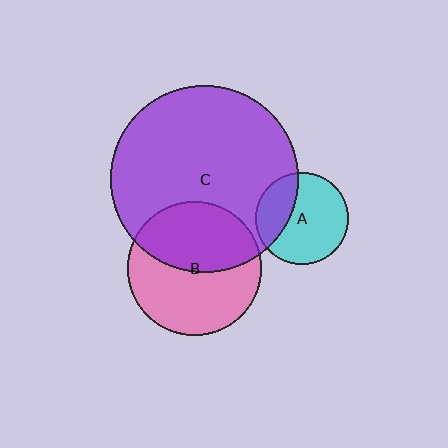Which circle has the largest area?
Circle C (purple).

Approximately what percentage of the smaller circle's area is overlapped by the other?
Approximately 45%.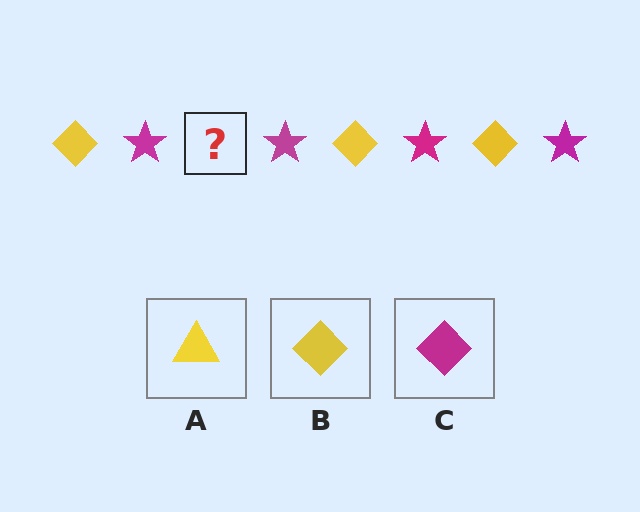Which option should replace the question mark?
Option B.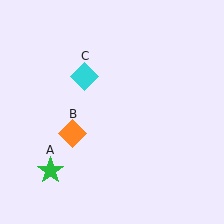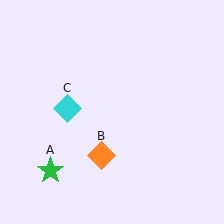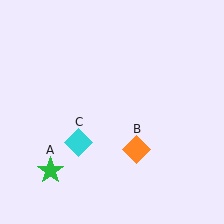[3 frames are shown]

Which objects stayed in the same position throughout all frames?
Green star (object A) remained stationary.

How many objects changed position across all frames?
2 objects changed position: orange diamond (object B), cyan diamond (object C).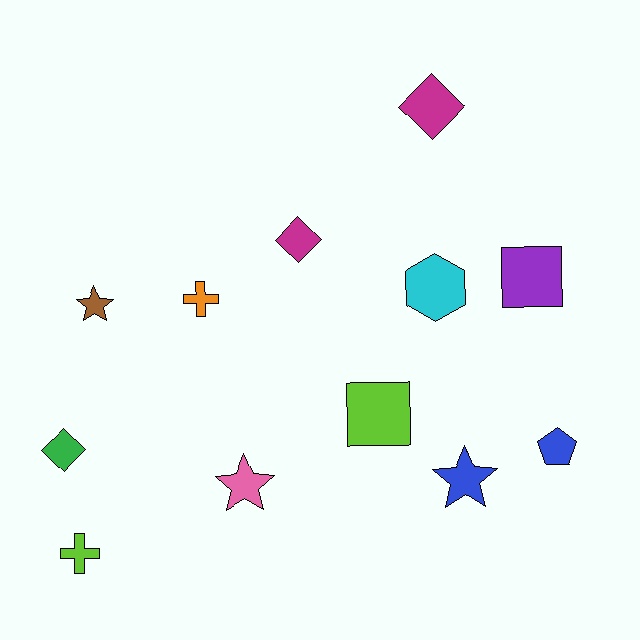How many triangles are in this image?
There are no triangles.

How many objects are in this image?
There are 12 objects.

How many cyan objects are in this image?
There is 1 cyan object.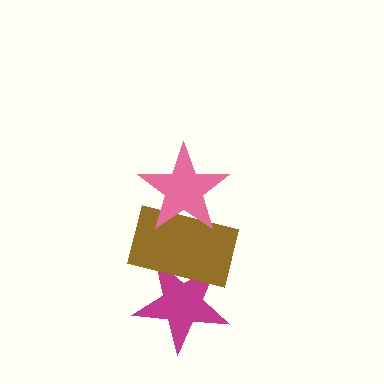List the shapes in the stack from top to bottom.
From top to bottom: the pink star, the brown rectangle, the magenta star.